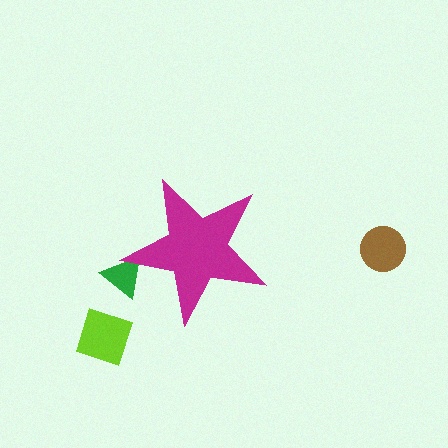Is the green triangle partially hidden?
Yes, the green triangle is partially hidden behind the magenta star.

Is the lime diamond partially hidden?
No, the lime diamond is fully visible.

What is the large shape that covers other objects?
A magenta star.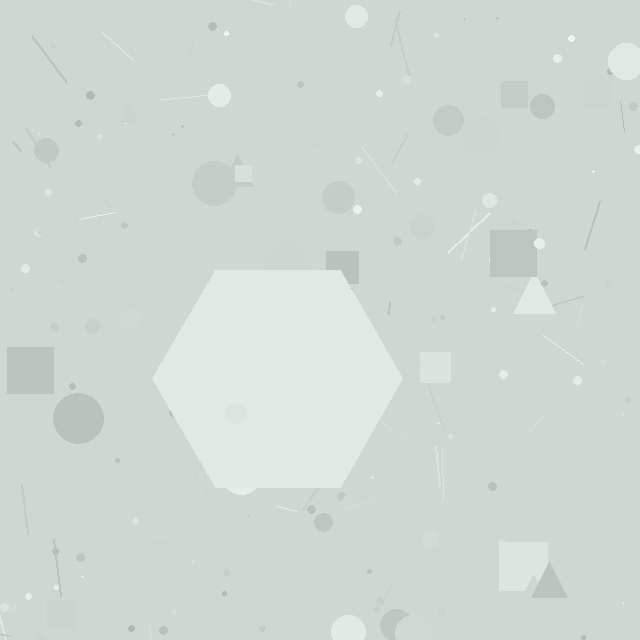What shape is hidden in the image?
A hexagon is hidden in the image.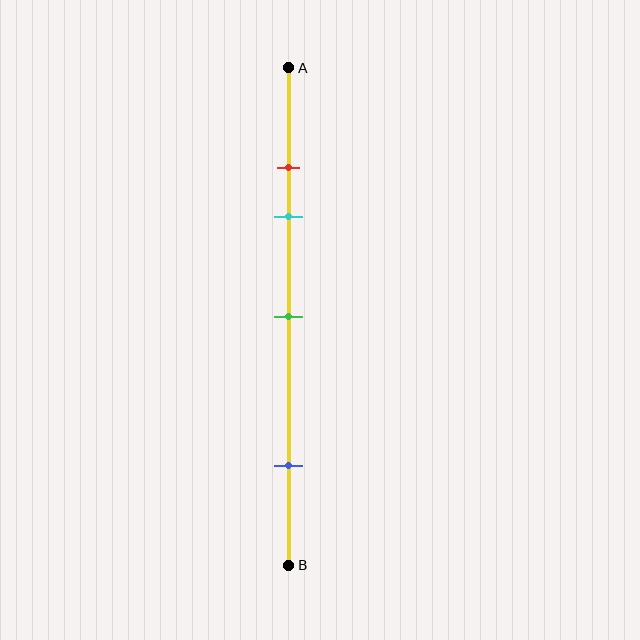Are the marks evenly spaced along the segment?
No, the marks are not evenly spaced.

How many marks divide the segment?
There are 4 marks dividing the segment.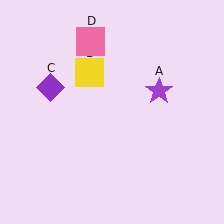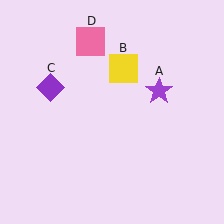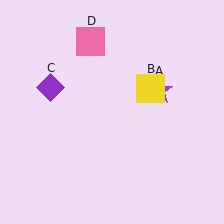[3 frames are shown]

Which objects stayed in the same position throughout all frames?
Purple star (object A) and purple diamond (object C) and pink square (object D) remained stationary.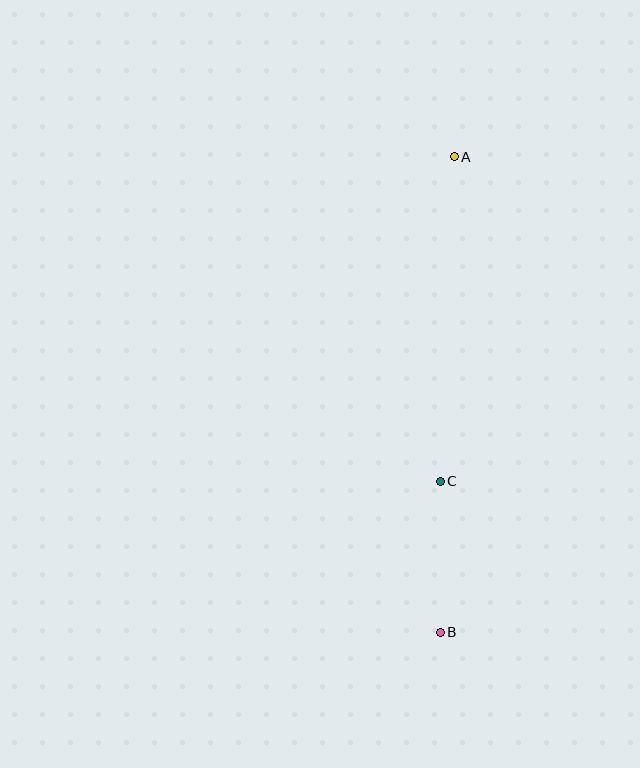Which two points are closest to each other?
Points B and C are closest to each other.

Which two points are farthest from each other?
Points A and B are farthest from each other.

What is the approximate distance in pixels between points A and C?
The distance between A and C is approximately 325 pixels.